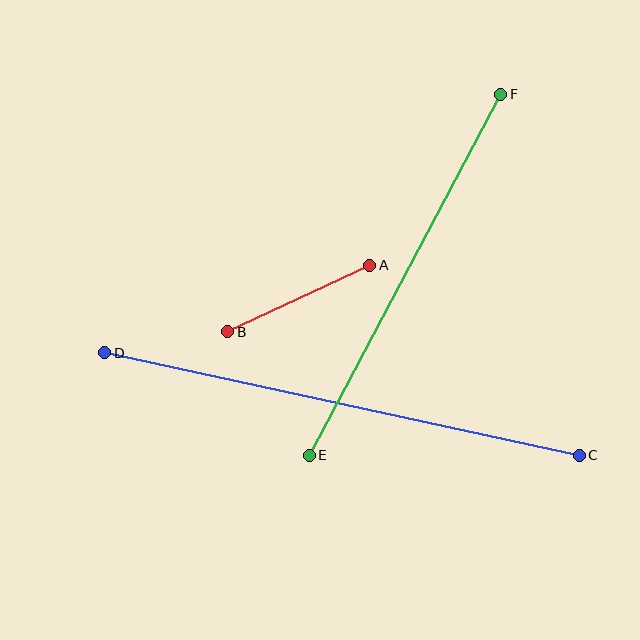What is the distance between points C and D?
The distance is approximately 485 pixels.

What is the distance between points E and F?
The distance is approximately 409 pixels.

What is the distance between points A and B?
The distance is approximately 156 pixels.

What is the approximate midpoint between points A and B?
The midpoint is at approximately (299, 298) pixels.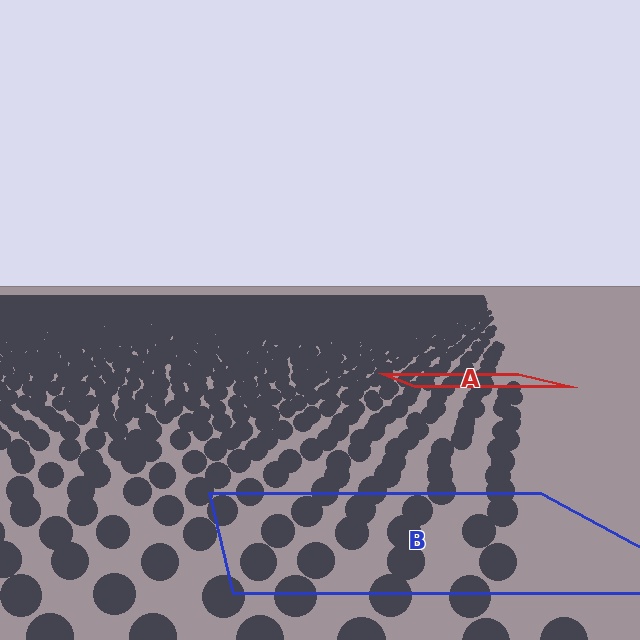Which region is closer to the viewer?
Region B is closer. The texture elements there are larger and more spread out.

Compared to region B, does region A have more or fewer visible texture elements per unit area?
Region A has more texture elements per unit area — they are packed more densely because it is farther away.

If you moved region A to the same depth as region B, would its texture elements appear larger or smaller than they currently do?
They would appear larger. At a closer depth, the same texture elements are projected at a bigger on-screen size.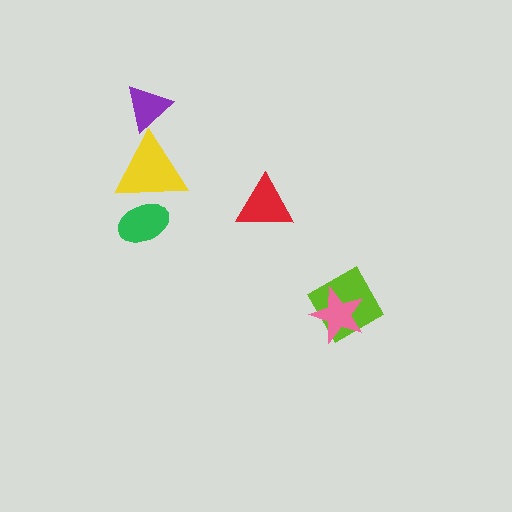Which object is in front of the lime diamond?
The pink star is in front of the lime diamond.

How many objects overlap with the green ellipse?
1 object overlaps with the green ellipse.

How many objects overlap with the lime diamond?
1 object overlaps with the lime diamond.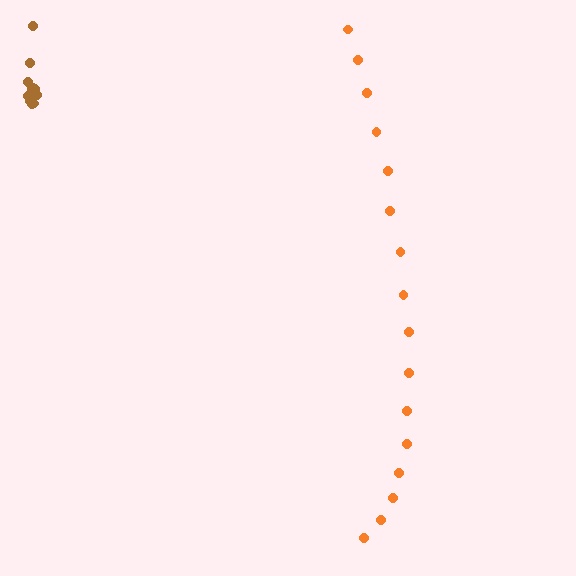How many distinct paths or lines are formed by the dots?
There are 2 distinct paths.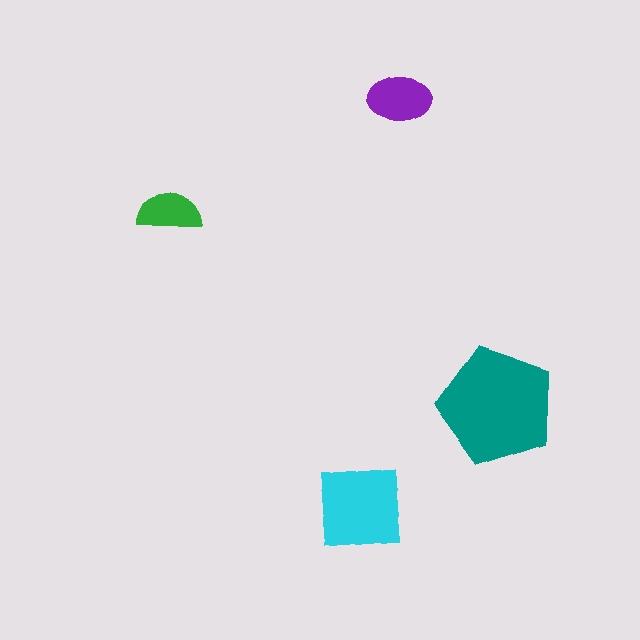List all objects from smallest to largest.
The green semicircle, the purple ellipse, the cyan square, the teal pentagon.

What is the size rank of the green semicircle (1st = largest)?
4th.